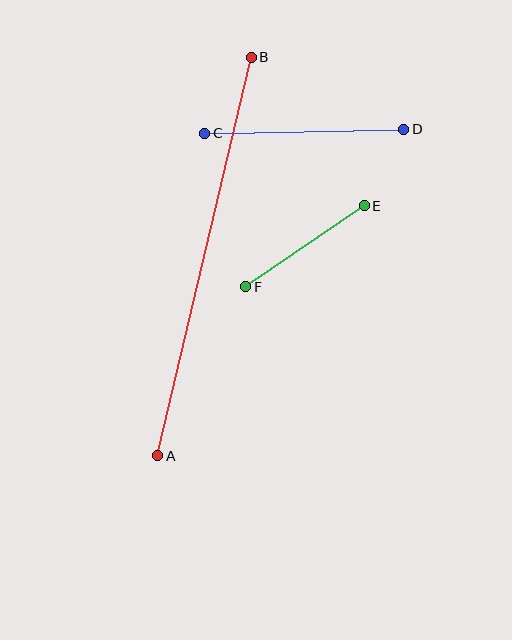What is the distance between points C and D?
The distance is approximately 199 pixels.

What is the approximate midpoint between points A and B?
The midpoint is at approximately (205, 257) pixels.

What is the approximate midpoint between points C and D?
The midpoint is at approximately (304, 131) pixels.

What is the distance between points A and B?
The distance is approximately 409 pixels.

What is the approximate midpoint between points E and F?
The midpoint is at approximately (305, 246) pixels.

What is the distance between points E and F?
The distance is approximately 143 pixels.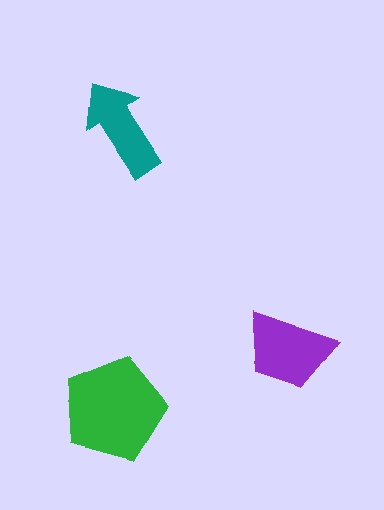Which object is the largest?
The green pentagon.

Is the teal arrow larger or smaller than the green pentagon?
Smaller.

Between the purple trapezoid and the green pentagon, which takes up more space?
The green pentagon.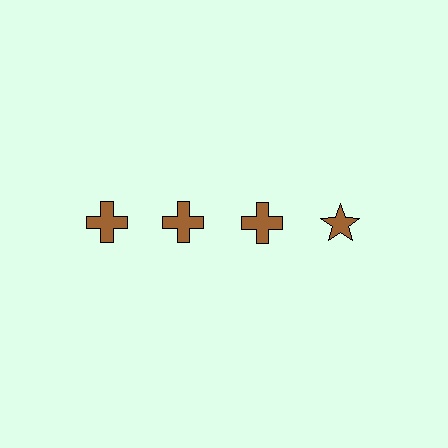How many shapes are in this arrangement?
There are 4 shapes arranged in a grid pattern.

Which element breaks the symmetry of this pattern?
The brown star in the top row, second from right column breaks the symmetry. All other shapes are brown crosses.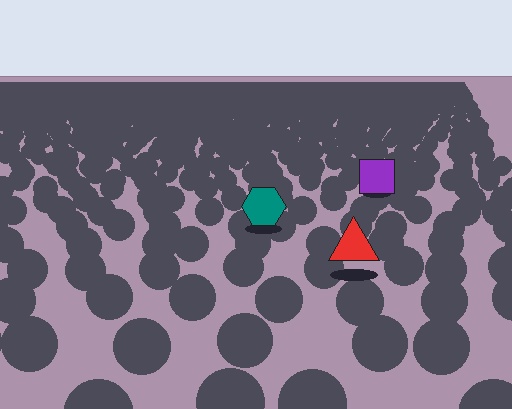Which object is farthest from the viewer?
The purple square is farthest from the viewer. It appears smaller and the ground texture around it is denser.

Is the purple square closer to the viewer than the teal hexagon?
No. The teal hexagon is closer — you can tell from the texture gradient: the ground texture is coarser near it.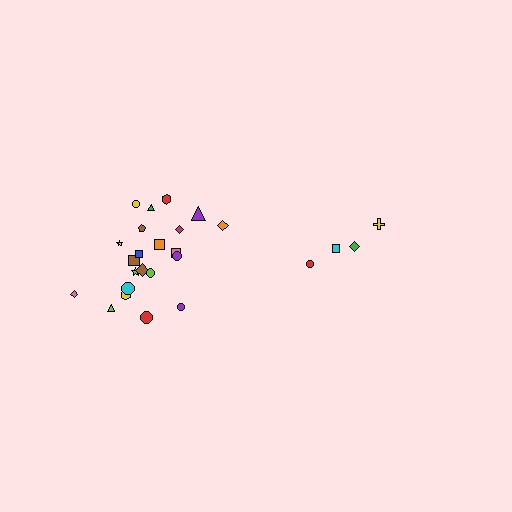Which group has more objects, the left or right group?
The left group.